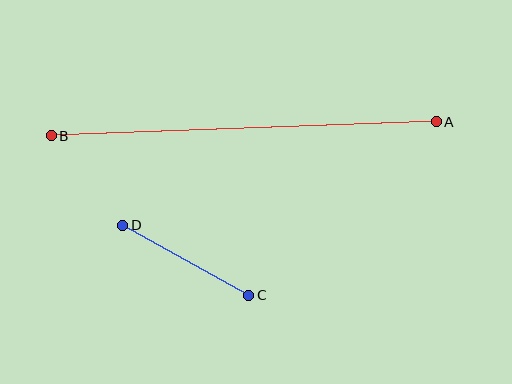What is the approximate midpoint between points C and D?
The midpoint is at approximately (186, 260) pixels.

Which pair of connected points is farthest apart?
Points A and B are farthest apart.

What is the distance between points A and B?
The distance is approximately 385 pixels.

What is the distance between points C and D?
The distance is approximately 144 pixels.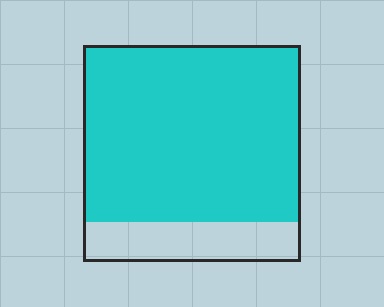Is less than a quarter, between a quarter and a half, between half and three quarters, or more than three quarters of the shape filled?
More than three quarters.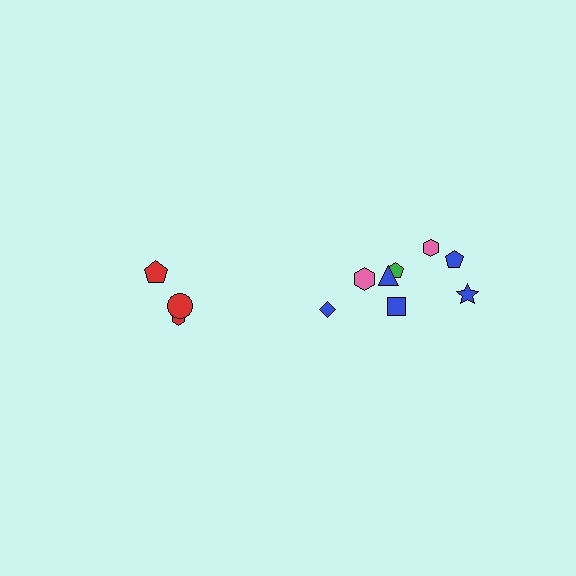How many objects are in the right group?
There are 8 objects.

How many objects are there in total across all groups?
There are 11 objects.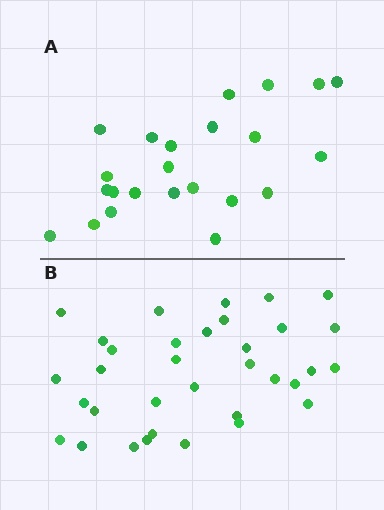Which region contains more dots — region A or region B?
Region B (the bottom region) has more dots.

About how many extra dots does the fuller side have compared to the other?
Region B has roughly 12 or so more dots than region A.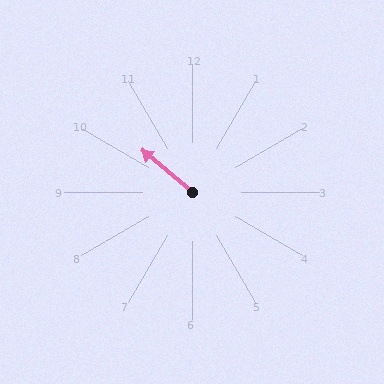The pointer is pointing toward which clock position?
Roughly 10 o'clock.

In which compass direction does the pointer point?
Northwest.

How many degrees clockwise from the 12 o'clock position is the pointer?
Approximately 310 degrees.